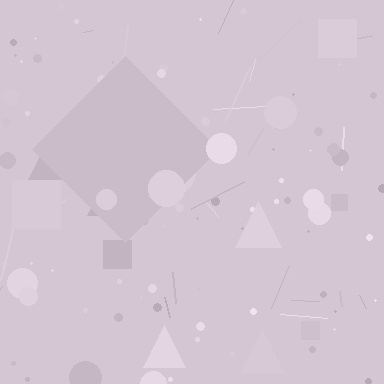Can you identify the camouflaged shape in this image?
The camouflaged shape is a diamond.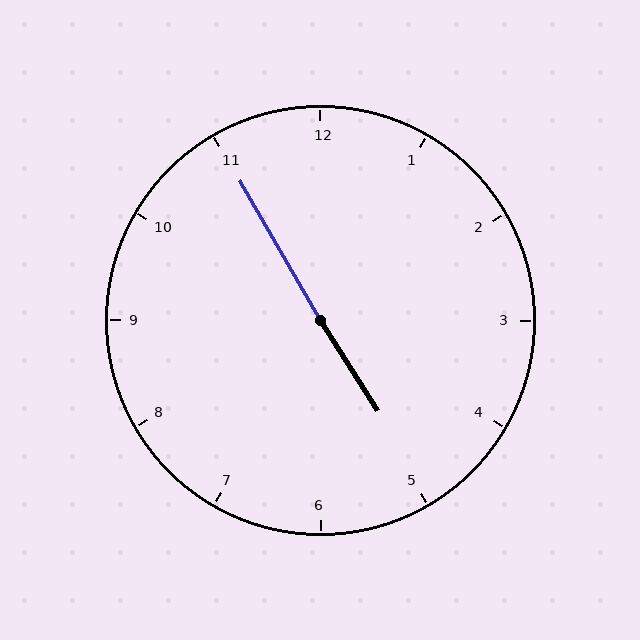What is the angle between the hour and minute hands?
Approximately 178 degrees.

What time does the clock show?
4:55.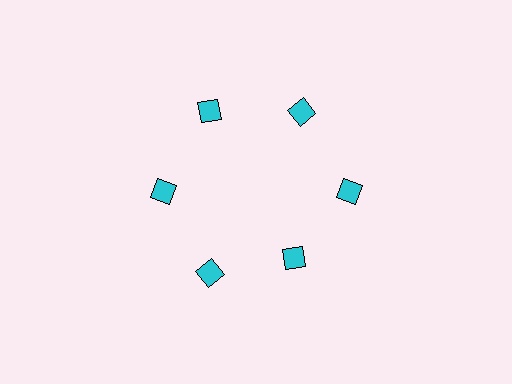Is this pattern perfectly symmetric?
No. The 6 cyan squares are arranged in a ring, but one element near the 5 o'clock position is pulled inward toward the center, breaking the 6-fold rotational symmetry.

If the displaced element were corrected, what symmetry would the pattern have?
It would have 6-fold rotational symmetry — the pattern would map onto itself every 60 degrees.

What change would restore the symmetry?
The symmetry would be restored by moving it outward, back onto the ring so that all 6 squares sit at equal angles and equal distance from the center.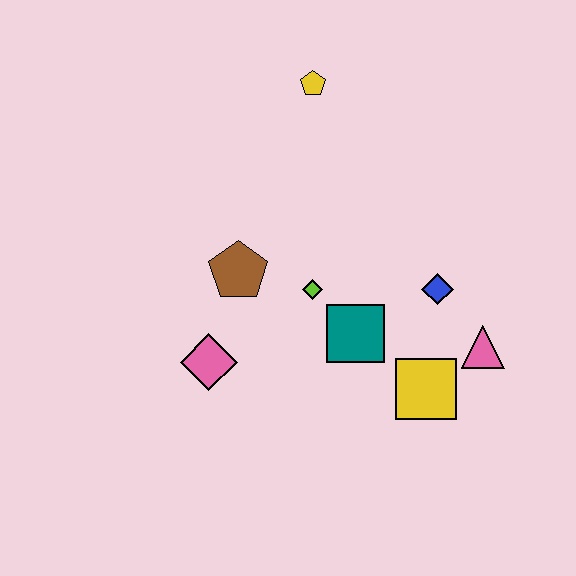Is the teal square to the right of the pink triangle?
No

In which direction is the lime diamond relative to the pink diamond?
The lime diamond is to the right of the pink diamond.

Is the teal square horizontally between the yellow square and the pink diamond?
Yes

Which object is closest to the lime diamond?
The teal square is closest to the lime diamond.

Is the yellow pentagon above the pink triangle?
Yes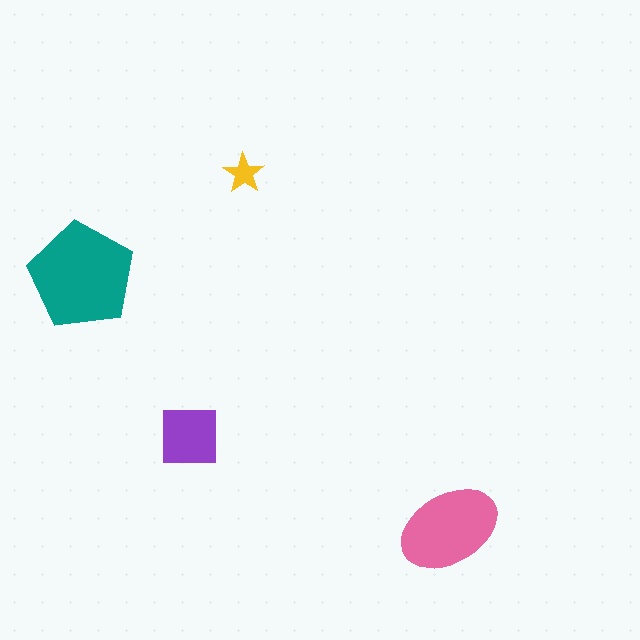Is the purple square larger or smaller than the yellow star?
Larger.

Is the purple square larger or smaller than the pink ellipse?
Smaller.